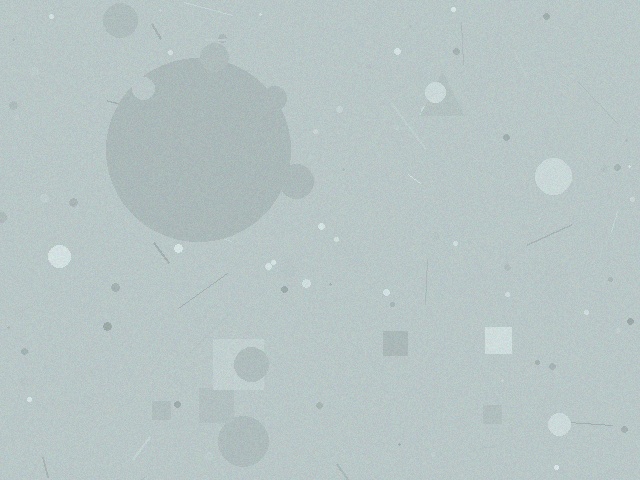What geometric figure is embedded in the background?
A circle is embedded in the background.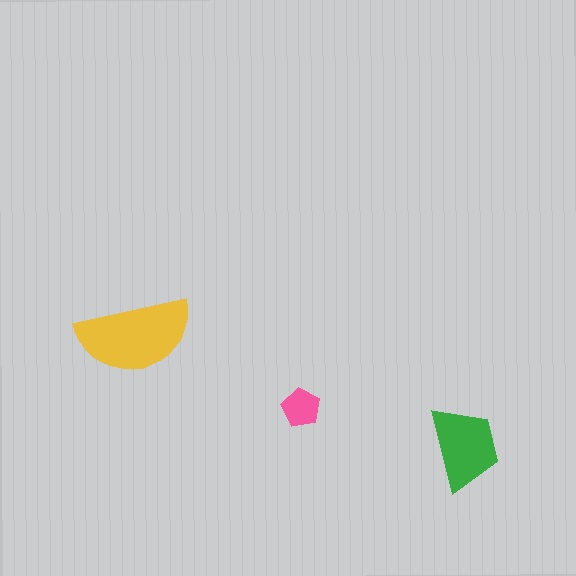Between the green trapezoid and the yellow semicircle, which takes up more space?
The yellow semicircle.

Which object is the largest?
The yellow semicircle.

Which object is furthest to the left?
The yellow semicircle is leftmost.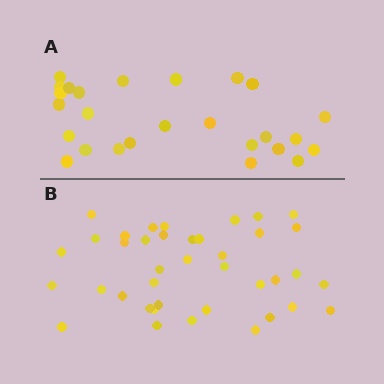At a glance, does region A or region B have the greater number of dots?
Region B (the bottom region) has more dots.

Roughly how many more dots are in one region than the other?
Region B has approximately 15 more dots than region A.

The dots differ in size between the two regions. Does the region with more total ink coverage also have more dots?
No. Region A has more total ink coverage because its dots are larger, but region B actually contains more individual dots. Total area can be misleading — the number of items is what matters here.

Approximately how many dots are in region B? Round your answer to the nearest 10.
About 40 dots. (The exact count is 39, which rounds to 40.)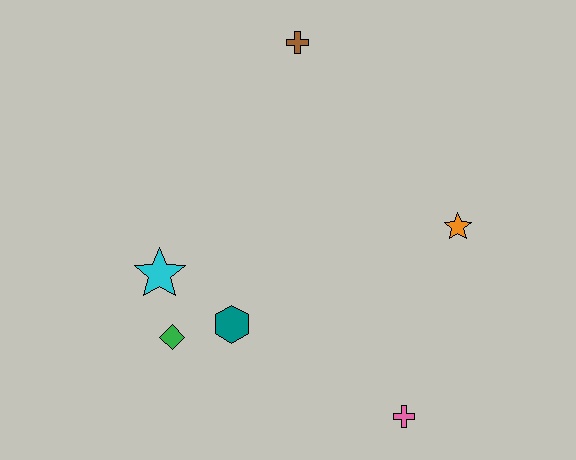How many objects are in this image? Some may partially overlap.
There are 6 objects.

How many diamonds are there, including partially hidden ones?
There is 1 diamond.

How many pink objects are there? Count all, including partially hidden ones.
There is 1 pink object.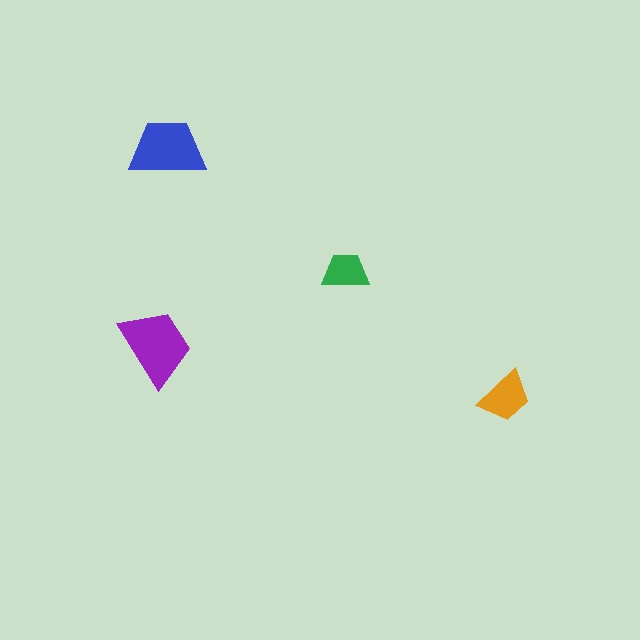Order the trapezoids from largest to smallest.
the purple one, the blue one, the orange one, the green one.